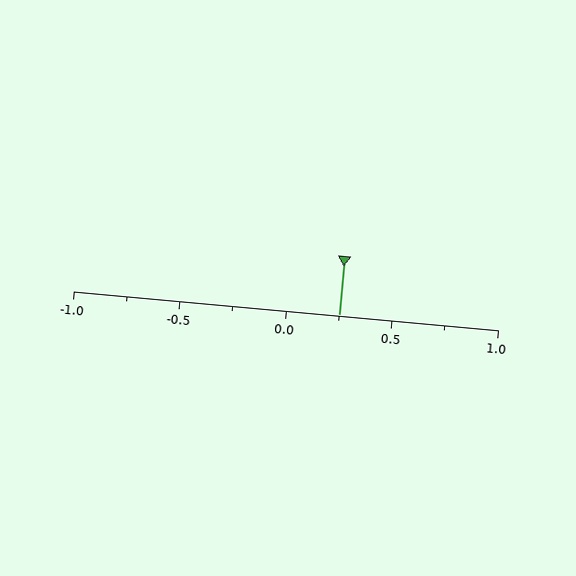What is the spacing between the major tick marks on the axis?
The major ticks are spaced 0.5 apart.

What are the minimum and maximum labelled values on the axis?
The axis runs from -1.0 to 1.0.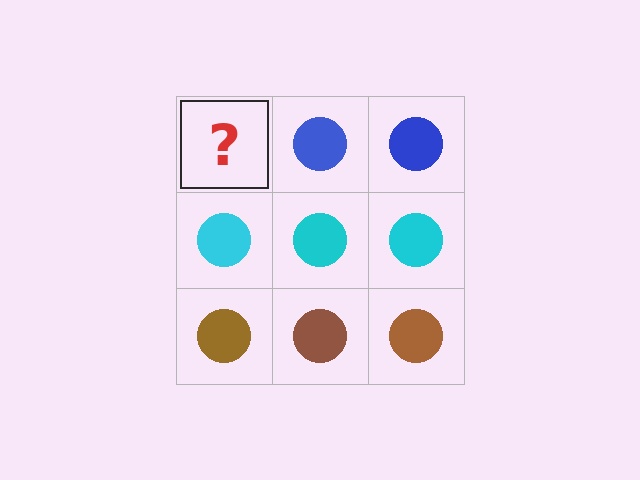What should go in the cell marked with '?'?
The missing cell should contain a blue circle.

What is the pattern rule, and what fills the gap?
The rule is that each row has a consistent color. The gap should be filled with a blue circle.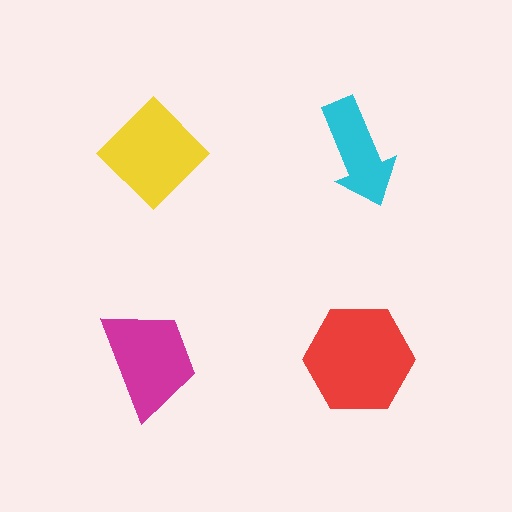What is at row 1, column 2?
A cyan arrow.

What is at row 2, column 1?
A magenta trapezoid.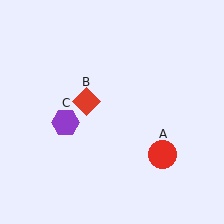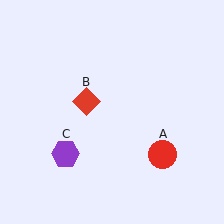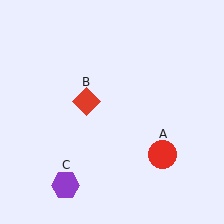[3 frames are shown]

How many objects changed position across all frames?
1 object changed position: purple hexagon (object C).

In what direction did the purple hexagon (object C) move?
The purple hexagon (object C) moved down.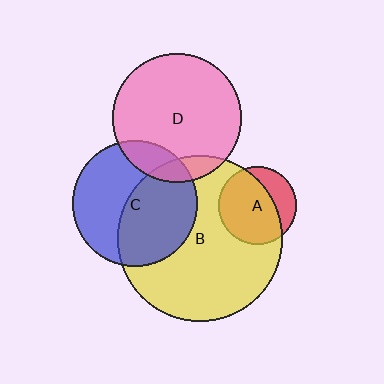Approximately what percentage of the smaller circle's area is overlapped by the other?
Approximately 15%.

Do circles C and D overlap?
Yes.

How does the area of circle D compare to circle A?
Approximately 2.7 times.